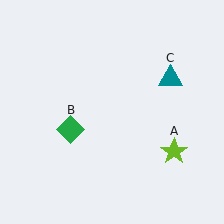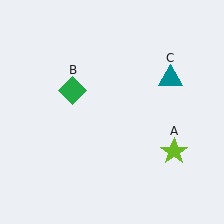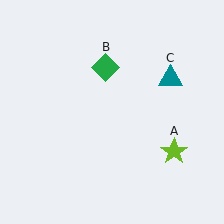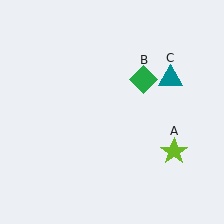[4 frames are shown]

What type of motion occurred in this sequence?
The green diamond (object B) rotated clockwise around the center of the scene.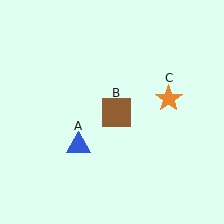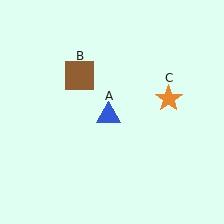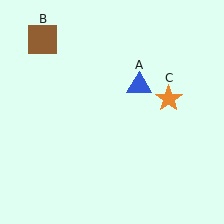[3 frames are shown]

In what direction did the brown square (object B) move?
The brown square (object B) moved up and to the left.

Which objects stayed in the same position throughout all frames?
Orange star (object C) remained stationary.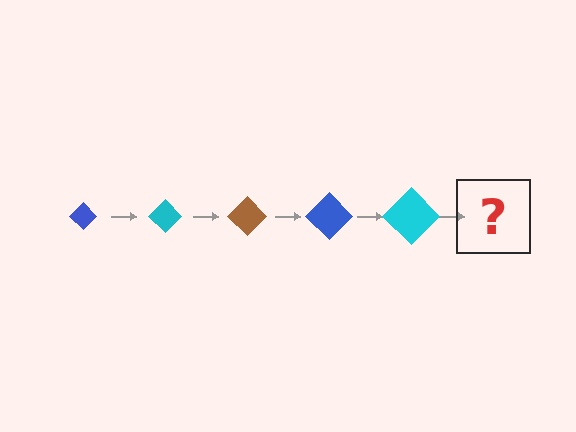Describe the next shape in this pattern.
It should be a brown diamond, larger than the previous one.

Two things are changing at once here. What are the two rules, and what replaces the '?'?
The two rules are that the diamond grows larger each step and the color cycles through blue, cyan, and brown. The '?' should be a brown diamond, larger than the previous one.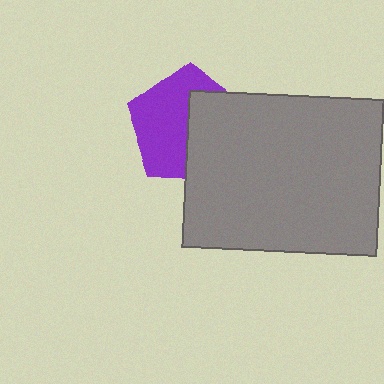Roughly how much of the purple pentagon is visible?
About half of it is visible (roughly 54%).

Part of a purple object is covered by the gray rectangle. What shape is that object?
It is a pentagon.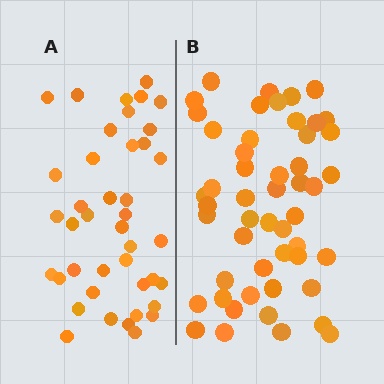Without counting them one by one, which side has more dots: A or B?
Region B (the right region) has more dots.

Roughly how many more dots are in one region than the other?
Region B has roughly 10 or so more dots than region A.